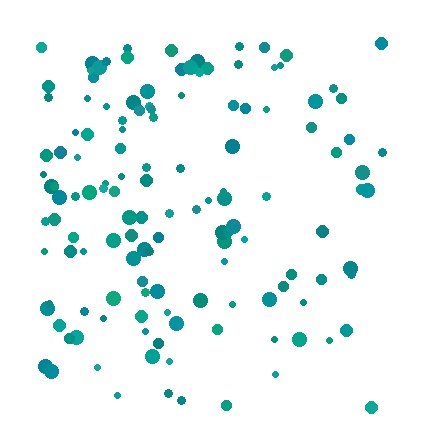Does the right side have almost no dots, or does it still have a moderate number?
Still a moderate number, just noticeably fewer than the left.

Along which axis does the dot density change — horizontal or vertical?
Horizontal.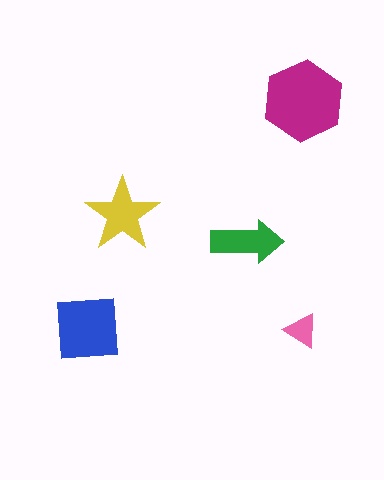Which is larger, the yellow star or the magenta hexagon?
The magenta hexagon.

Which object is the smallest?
The pink triangle.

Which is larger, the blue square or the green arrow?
The blue square.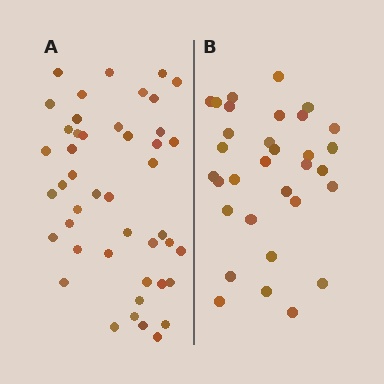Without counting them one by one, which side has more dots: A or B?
Region A (the left region) has more dots.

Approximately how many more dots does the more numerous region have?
Region A has approximately 15 more dots than region B.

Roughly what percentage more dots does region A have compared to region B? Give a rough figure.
About 40% more.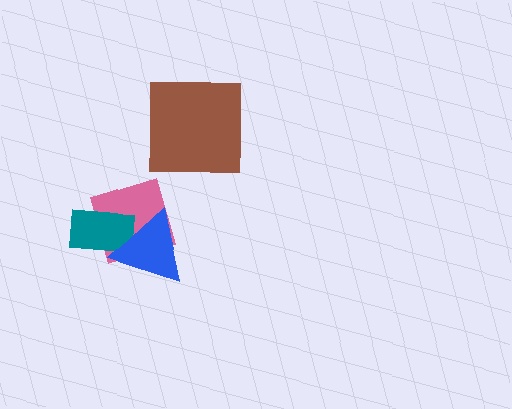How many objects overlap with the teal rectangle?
2 objects overlap with the teal rectangle.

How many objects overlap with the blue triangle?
2 objects overlap with the blue triangle.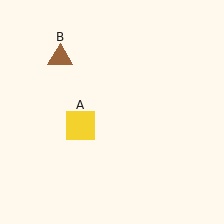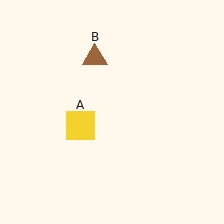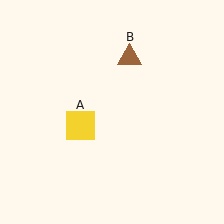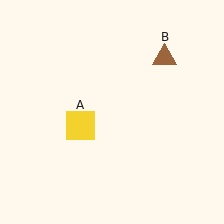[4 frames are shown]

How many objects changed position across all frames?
1 object changed position: brown triangle (object B).